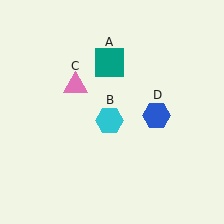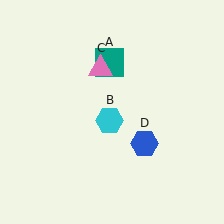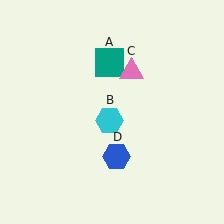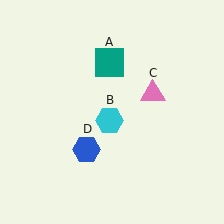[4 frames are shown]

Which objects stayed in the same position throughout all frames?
Teal square (object A) and cyan hexagon (object B) remained stationary.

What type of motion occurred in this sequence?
The pink triangle (object C), blue hexagon (object D) rotated clockwise around the center of the scene.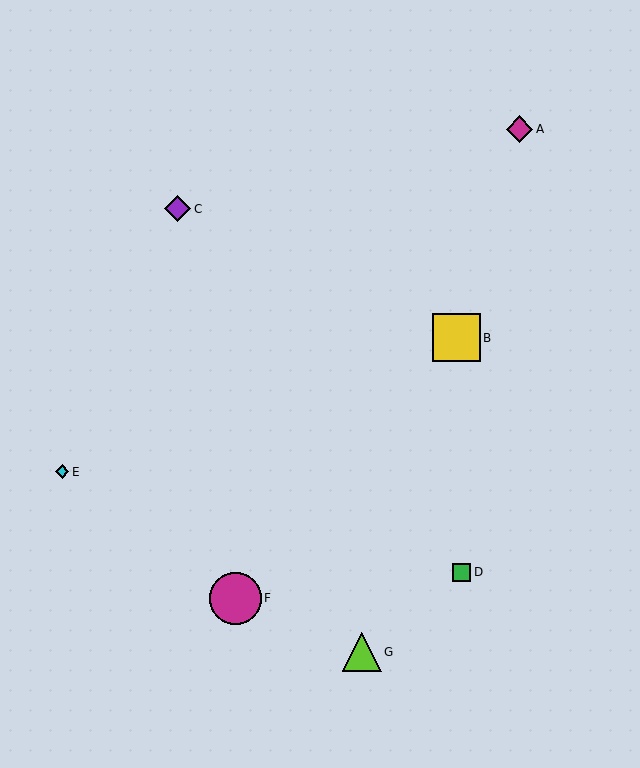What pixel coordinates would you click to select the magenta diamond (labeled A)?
Click at (520, 129) to select the magenta diamond A.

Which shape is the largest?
The magenta circle (labeled F) is the largest.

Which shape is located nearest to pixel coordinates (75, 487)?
The cyan diamond (labeled E) at (62, 472) is nearest to that location.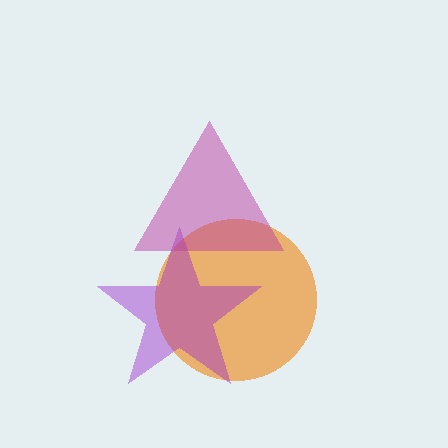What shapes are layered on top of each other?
The layered shapes are: an orange circle, a purple star, a magenta triangle.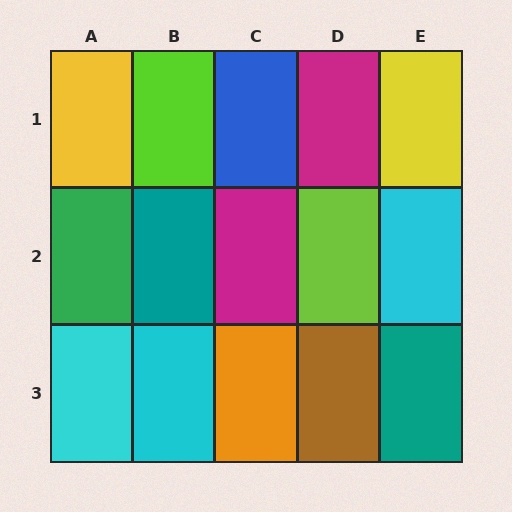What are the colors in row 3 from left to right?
Cyan, cyan, orange, brown, teal.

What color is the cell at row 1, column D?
Magenta.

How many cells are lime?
2 cells are lime.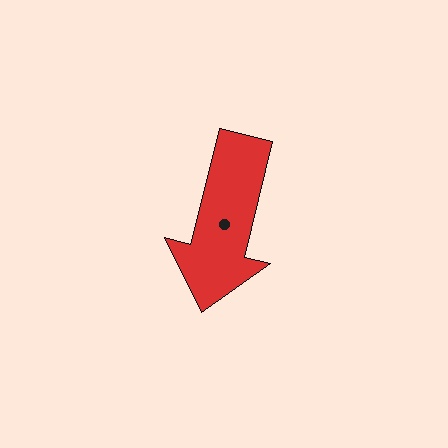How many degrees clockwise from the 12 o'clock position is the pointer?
Approximately 194 degrees.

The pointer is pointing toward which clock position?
Roughly 6 o'clock.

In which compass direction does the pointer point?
South.